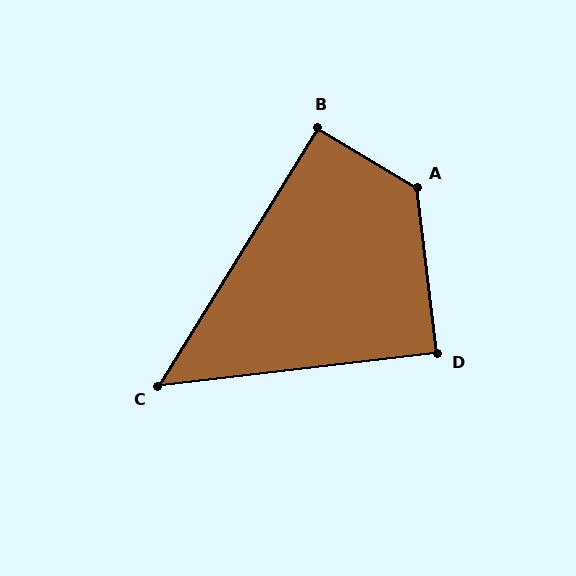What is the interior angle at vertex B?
Approximately 90 degrees (approximately right).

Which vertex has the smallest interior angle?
C, at approximately 52 degrees.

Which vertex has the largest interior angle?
A, at approximately 128 degrees.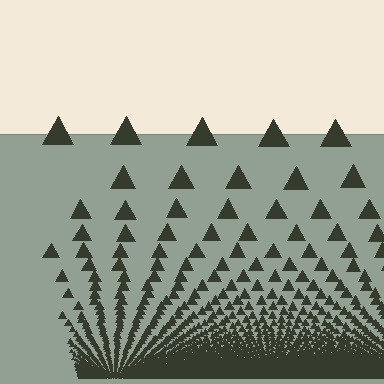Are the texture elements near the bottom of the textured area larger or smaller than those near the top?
Smaller. The gradient is inverted — elements near the bottom are smaller and denser.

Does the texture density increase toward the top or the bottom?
Density increases toward the bottom.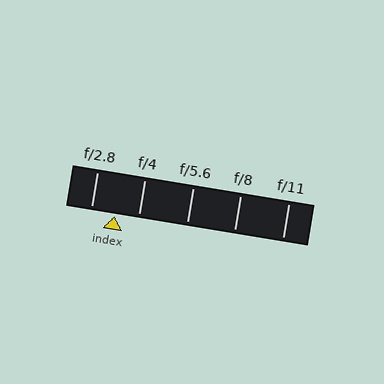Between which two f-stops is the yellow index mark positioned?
The index mark is between f/2.8 and f/4.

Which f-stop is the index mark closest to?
The index mark is closest to f/4.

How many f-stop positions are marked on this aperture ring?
There are 5 f-stop positions marked.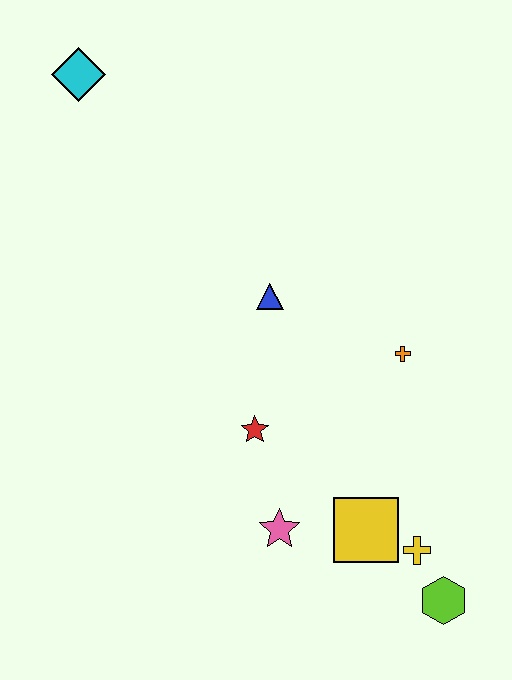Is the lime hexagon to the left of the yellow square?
No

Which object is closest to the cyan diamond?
The blue triangle is closest to the cyan diamond.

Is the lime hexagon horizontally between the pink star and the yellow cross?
No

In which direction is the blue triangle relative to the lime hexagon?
The blue triangle is above the lime hexagon.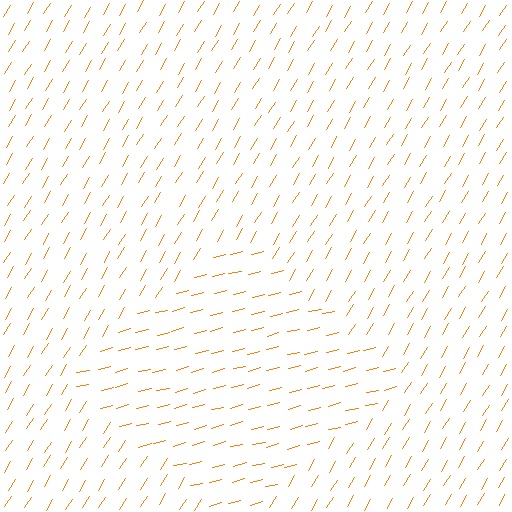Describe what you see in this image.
The image is filled with small orange line segments. A diamond region in the image has lines oriented differently from the surrounding lines, creating a visible texture boundary.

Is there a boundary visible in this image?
Yes, there is a texture boundary formed by a change in line orientation.